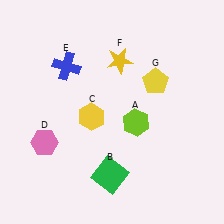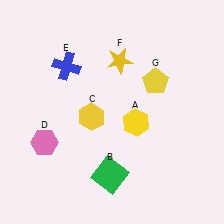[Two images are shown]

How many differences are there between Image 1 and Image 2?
There is 1 difference between the two images.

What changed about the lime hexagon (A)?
In Image 1, A is lime. In Image 2, it changed to yellow.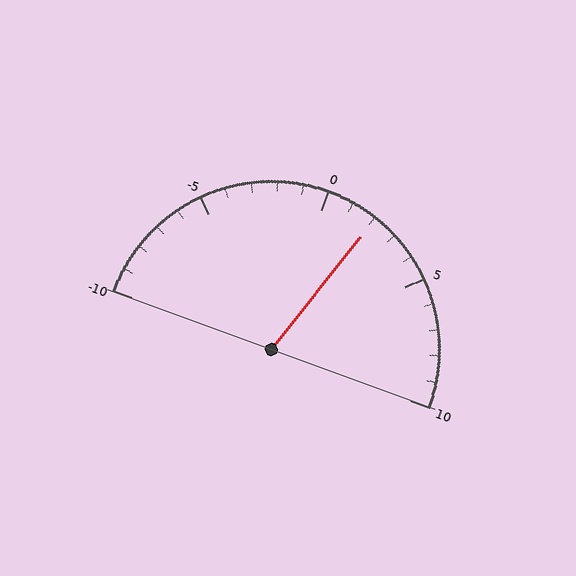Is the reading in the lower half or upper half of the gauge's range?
The reading is in the upper half of the range (-10 to 10).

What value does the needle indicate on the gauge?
The needle indicates approximately 2.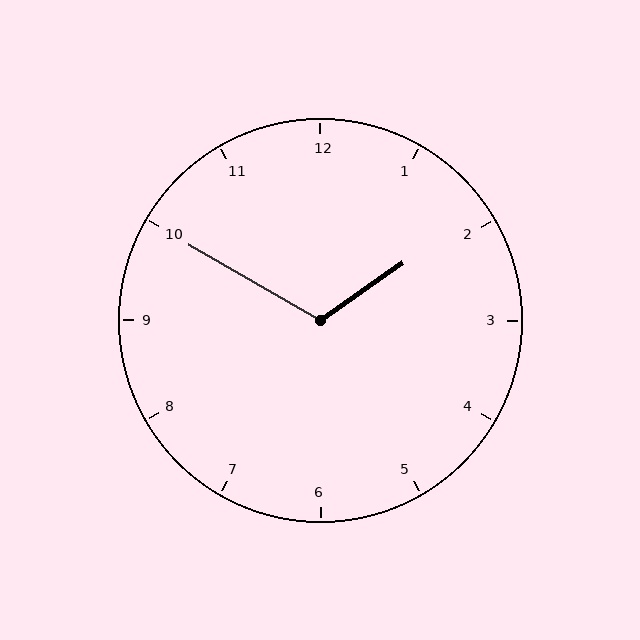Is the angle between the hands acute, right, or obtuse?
It is obtuse.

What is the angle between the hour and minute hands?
Approximately 115 degrees.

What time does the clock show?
1:50.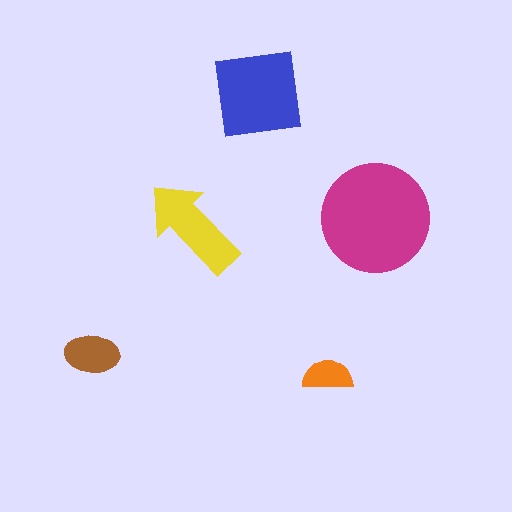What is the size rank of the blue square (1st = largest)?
2nd.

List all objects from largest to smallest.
The magenta circle, the blue square, the yellow arrow, the brown ellipse, the orange semicircle.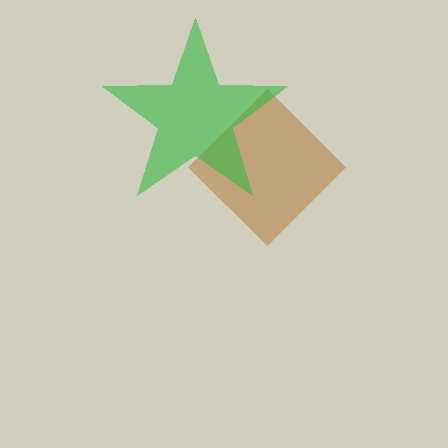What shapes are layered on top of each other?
The layered shapes are: a brown diamond, a green star.